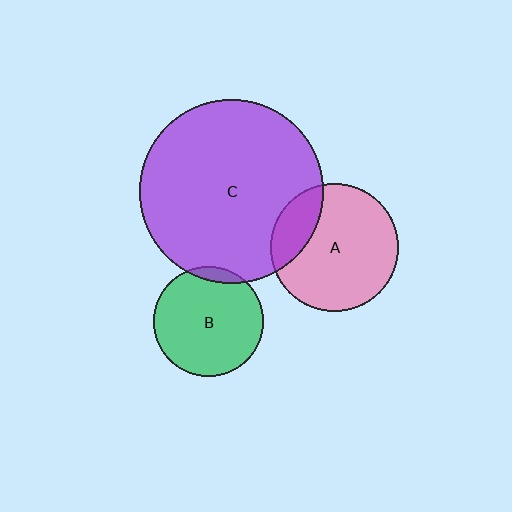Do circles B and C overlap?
Yes.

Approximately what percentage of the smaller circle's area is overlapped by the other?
Approximately 5%.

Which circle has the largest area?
Circle C (purple).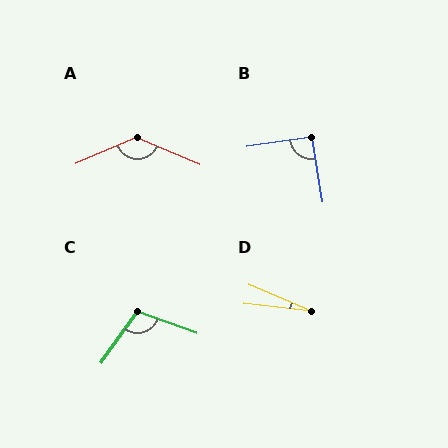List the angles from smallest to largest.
D (17°), B (91°), C (105°), A (134°).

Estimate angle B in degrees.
Approximately 91 degrees.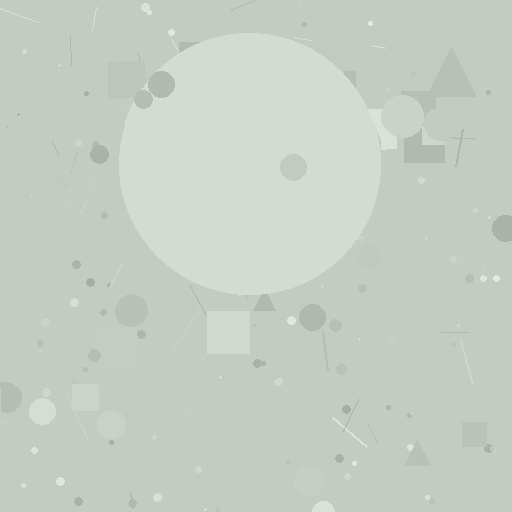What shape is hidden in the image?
A circle is hidden in the image.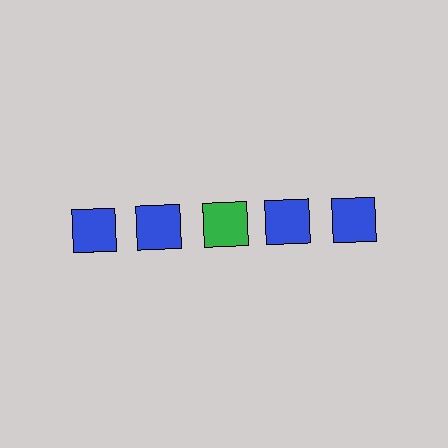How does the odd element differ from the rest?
It has a different color: green instead of blue.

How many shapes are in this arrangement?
There are 5 shapes arranged in a grid pattern.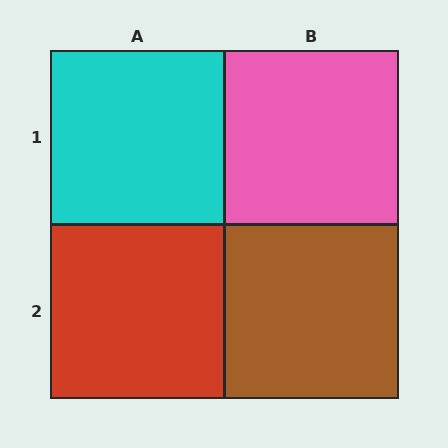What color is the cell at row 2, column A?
Red.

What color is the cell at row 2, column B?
Brown.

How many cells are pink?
1 cell is pink.